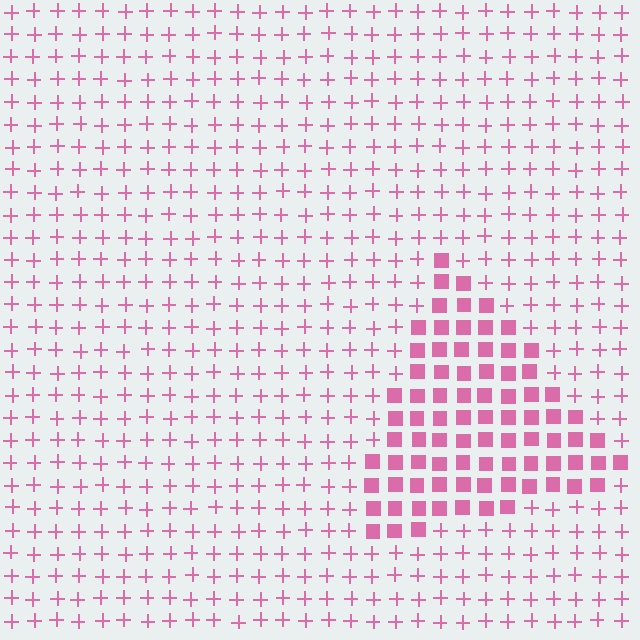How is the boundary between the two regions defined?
The boundary is defined by a change in element shape: squares inside vs. plus signs outside. All elements share the same color and spacing.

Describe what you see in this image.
The image is filled with small pink elements arranged in a uniform grid. A triangle-shaped region contains squares, while the surrounding area contains plus signs. The boundary is defined purely by the change in element shape.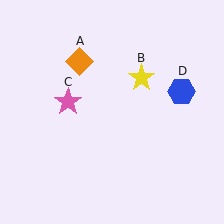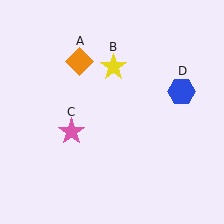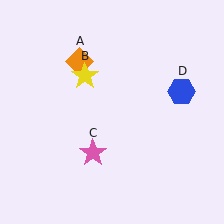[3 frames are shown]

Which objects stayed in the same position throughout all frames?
Orange diamond (object A) and blue hexagon (object D) remained stationary.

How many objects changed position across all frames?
2 objects changed position: yellow star (object B), pink star (object C).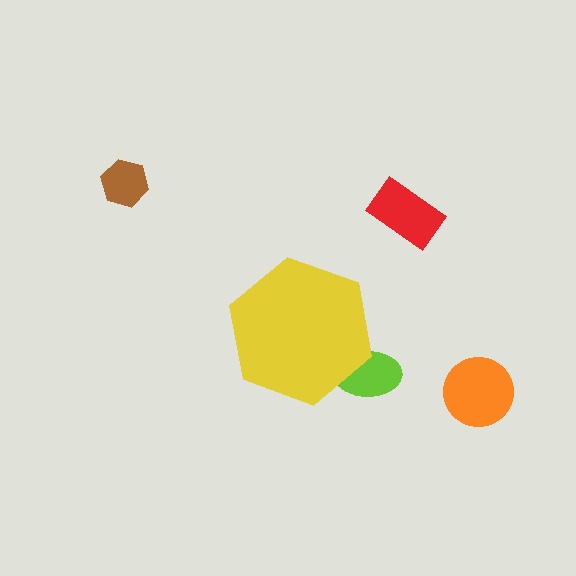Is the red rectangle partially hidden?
No, the red rectangle is fully visible.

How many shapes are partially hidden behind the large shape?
1 shape is partially hidden.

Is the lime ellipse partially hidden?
Yes, the lime ellipse is partially hidden behind the yellow hexagon.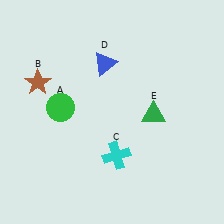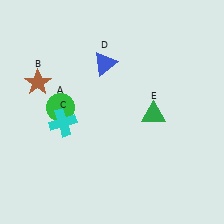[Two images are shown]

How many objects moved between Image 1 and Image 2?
1 object moved between the two images.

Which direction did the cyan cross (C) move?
The cyan cross (C) moved left.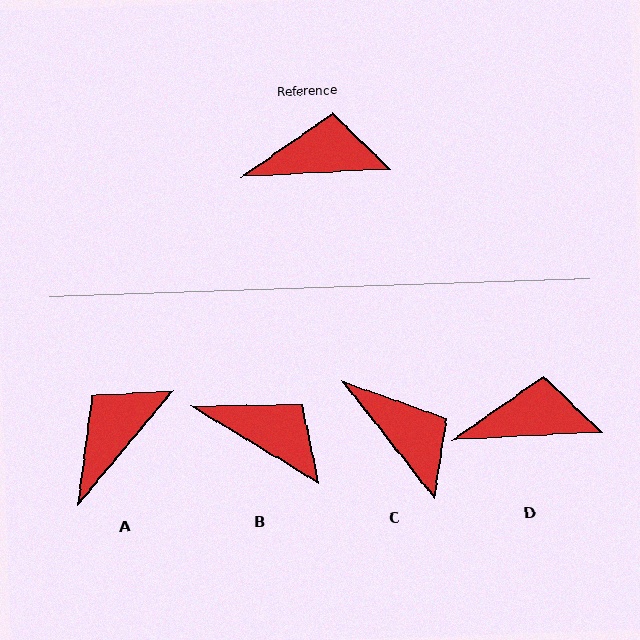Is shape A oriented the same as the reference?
No, it is off by about 47 degrees.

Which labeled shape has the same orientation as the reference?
D.